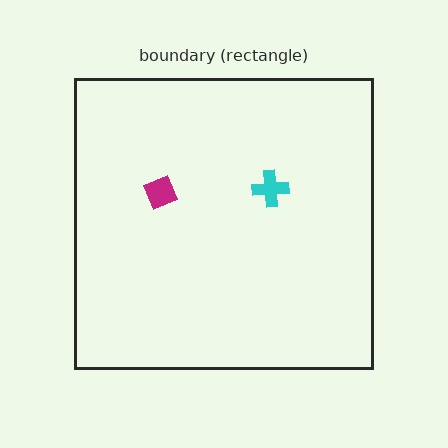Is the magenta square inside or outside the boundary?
Inside.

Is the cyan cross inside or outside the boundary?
Inside.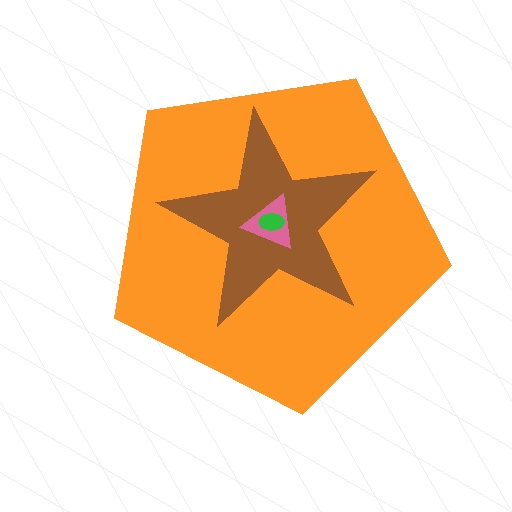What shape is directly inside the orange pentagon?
The brown star.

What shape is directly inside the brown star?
The pink triangle.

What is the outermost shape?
The orange pentagon.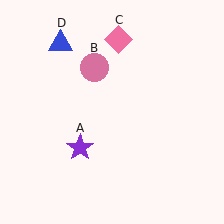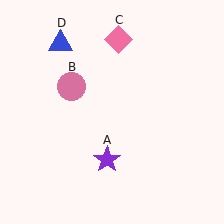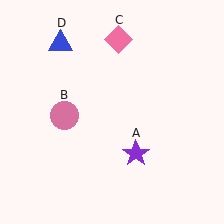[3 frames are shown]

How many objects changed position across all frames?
2 objects changed position: purple star (object A), pink circle (object B).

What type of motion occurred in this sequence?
The purple star (object A), pink circle (object B) rotated counterclockwise around the center of the scene.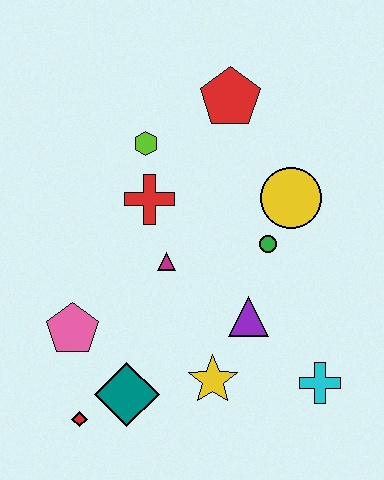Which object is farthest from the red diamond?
The red pentagon is farthest from the red diamond.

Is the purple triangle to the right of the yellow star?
Yes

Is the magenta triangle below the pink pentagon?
No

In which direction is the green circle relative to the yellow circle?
The green circle is below the yellow circle.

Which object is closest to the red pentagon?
The lime hexagon is closest to the red pentagon.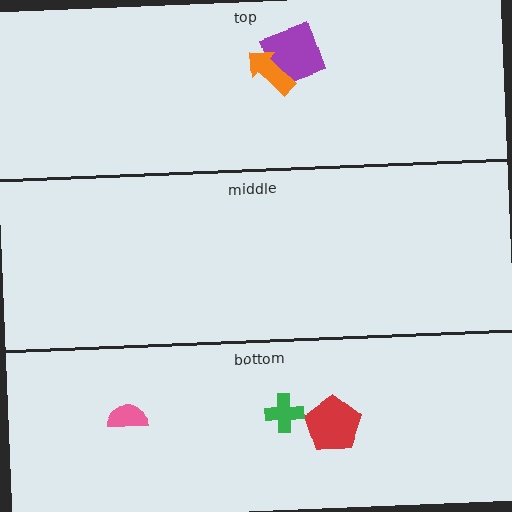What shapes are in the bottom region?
The pink semicircle, the red pentagon, the green cross.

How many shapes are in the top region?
2.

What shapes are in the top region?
The purple square, the orange arrow.